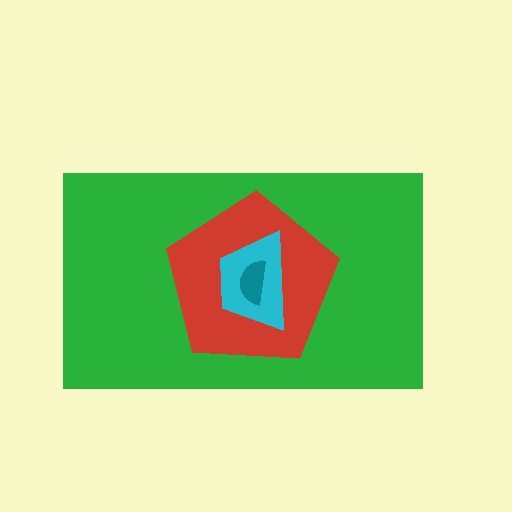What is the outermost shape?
The green rectangle.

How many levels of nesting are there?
4.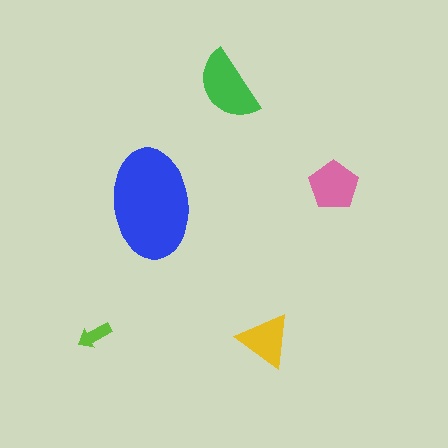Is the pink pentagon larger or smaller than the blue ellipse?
Smaller.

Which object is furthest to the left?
The lime arrow is leftmost.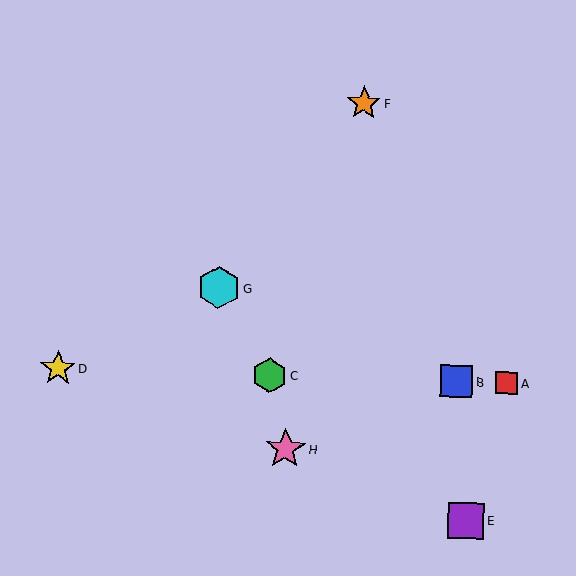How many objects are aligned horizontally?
4 objects (A, B, C, D) are aligned horizontally.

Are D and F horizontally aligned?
No, D is at y≈368 and F is at y≈103.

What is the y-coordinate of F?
Object F is at y≈103.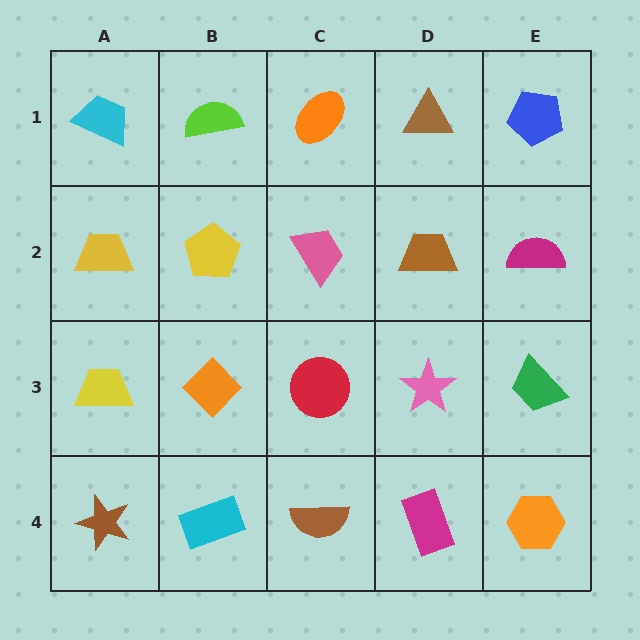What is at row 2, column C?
A pink trapezoid.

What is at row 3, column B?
An orange diamond.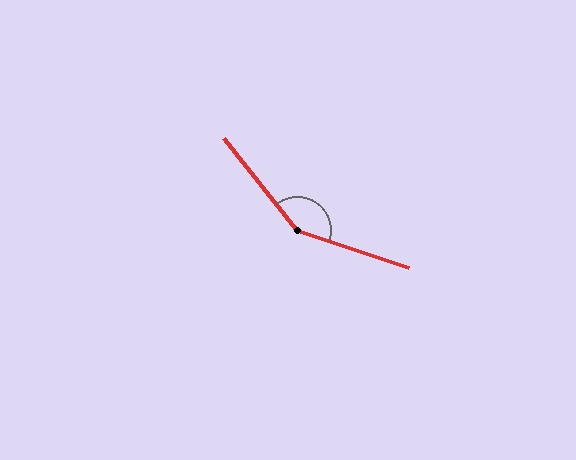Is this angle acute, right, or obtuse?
It is obtuse.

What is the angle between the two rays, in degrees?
Approximately 147 degrees.